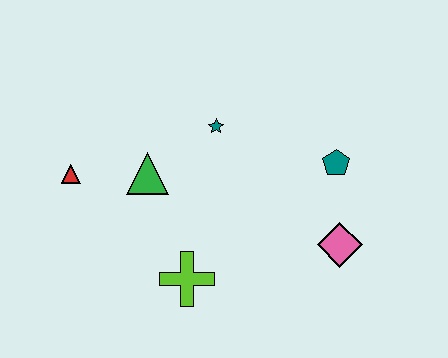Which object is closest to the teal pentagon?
The pink diamond is closest to the teal pentagon.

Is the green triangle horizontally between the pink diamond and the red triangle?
Yes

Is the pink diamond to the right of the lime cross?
Yes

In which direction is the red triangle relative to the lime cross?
The red triangle is to the left of the lime cross.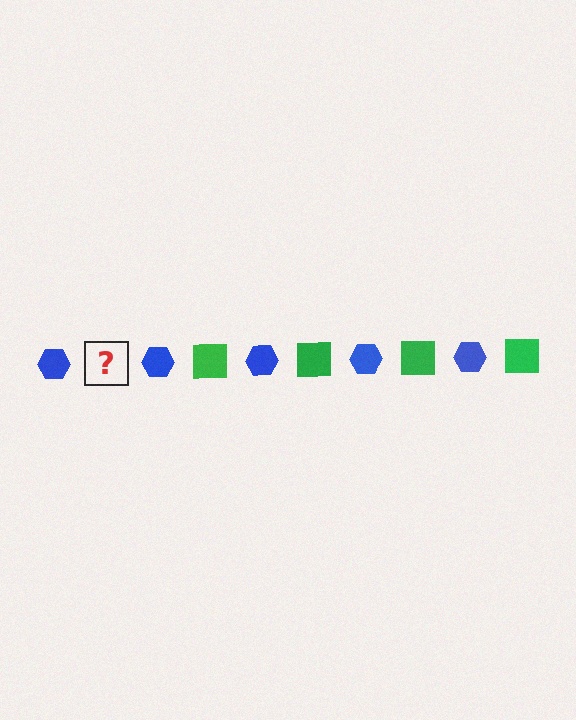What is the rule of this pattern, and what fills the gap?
The rule is that the pattern alternates between blue hexagon and green square. The gap should be filled with a green square.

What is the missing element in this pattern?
The missing element is a green square.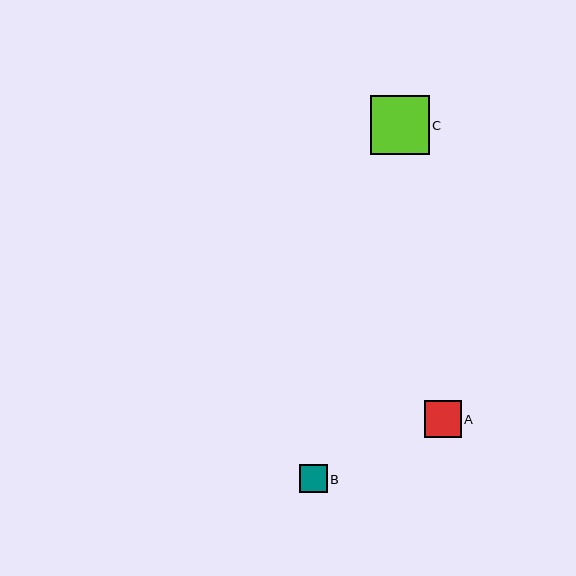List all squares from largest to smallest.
From largest to smallest: C, A, B.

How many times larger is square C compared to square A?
Square C is approximately 1.6 times the size of square A.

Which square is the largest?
Square C is the largest with a size of approximately 59 pixels.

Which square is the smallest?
Square B is the smallest with a size of approximately 28 pixels.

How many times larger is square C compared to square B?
Square C is approximately 2.1 times the size of square B.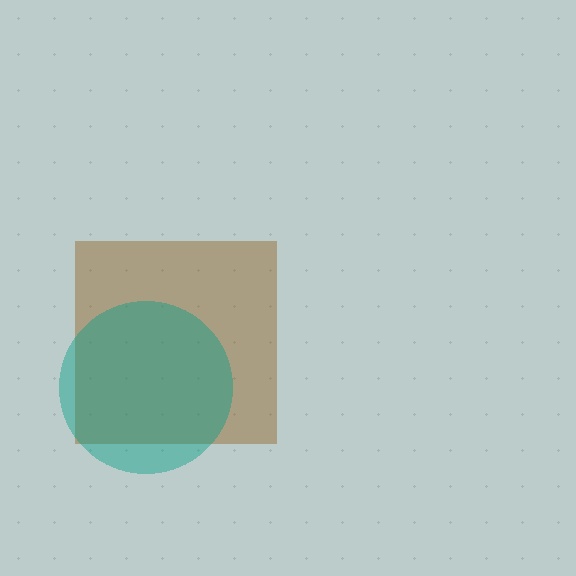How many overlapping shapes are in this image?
There are 2 overlapping shapes in the image.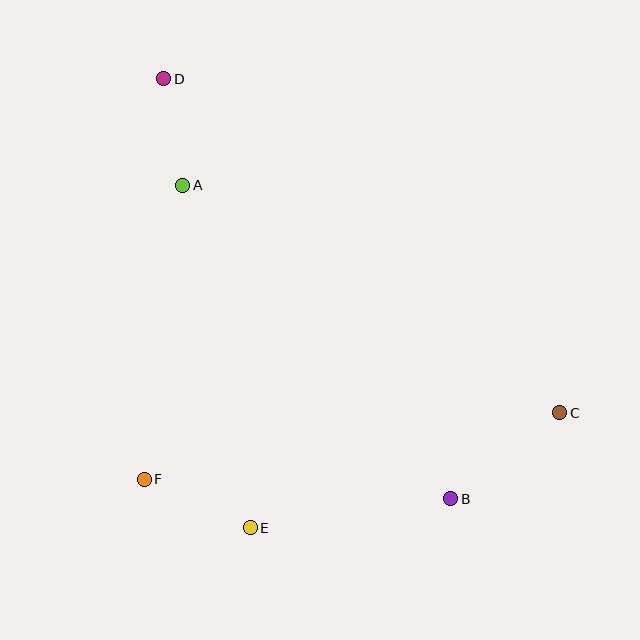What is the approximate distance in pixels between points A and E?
The distance between A and E is approximately 349 pixels.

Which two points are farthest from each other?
Points C and D are farthest from each other.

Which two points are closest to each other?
Points A and D are closest to each other.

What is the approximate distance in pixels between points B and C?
The distance between B and C is approximately 139 pixels.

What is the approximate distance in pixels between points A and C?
The distance between A and C is approximately 440 pixels.